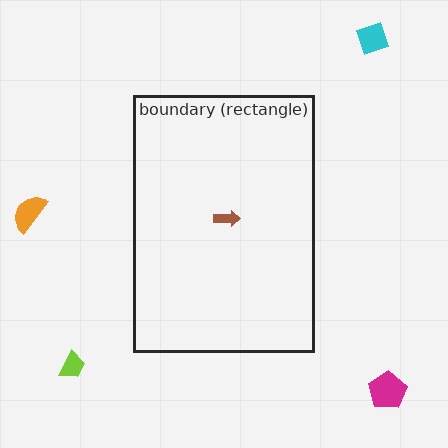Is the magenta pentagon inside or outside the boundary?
Outside.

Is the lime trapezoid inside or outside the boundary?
Outside.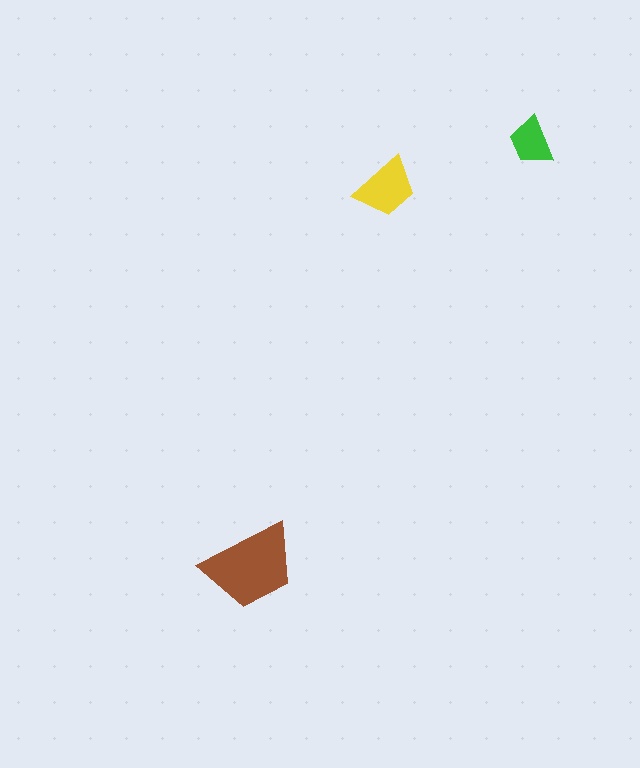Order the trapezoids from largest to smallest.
the brown one, the yellow one, the green one.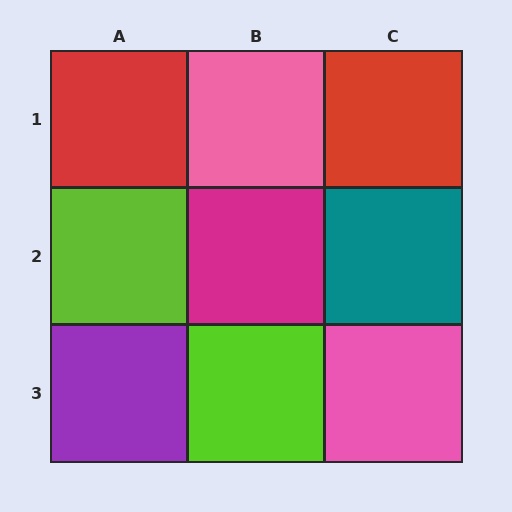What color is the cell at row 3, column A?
Purple.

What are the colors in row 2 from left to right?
Lime, magenta, teal.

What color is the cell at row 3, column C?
Pink.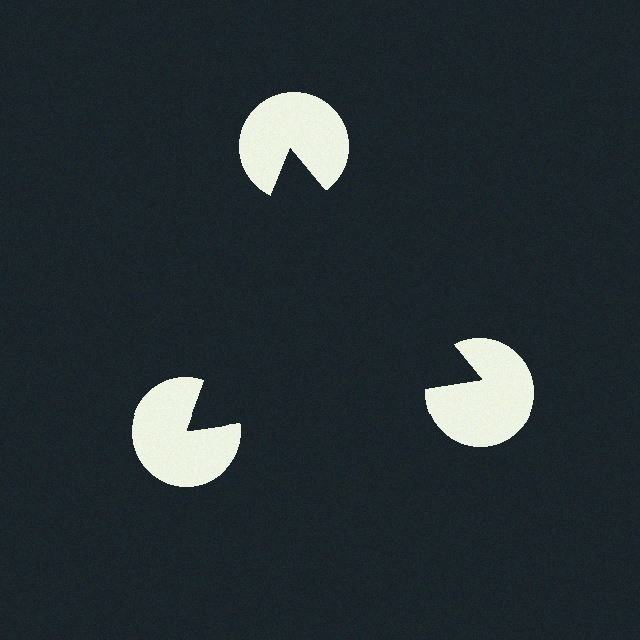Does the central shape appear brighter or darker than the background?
It typically appears slightly darker than the background, even though no actual brightness change is drawn.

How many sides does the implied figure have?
3 sides.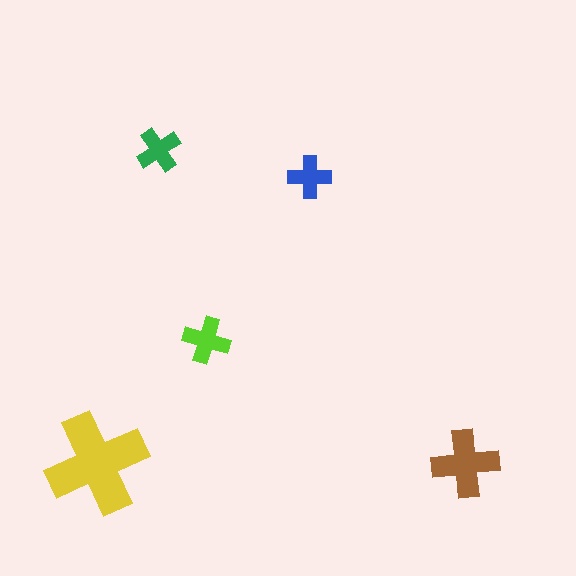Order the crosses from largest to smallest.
the yellow one, the brown one, the lime one, the green one, the blue one.